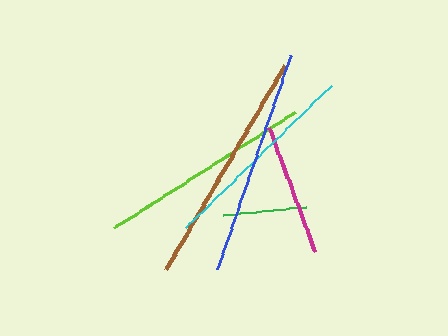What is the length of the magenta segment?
The magenta segment is approximately 133 pixels long.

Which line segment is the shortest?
The green line is the shortest at approximately 83 pixels.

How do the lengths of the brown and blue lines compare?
The brown and blue lines are approximately the same length.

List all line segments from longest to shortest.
From longest to shortest: brown, blue, lime, cyan, magenta, green.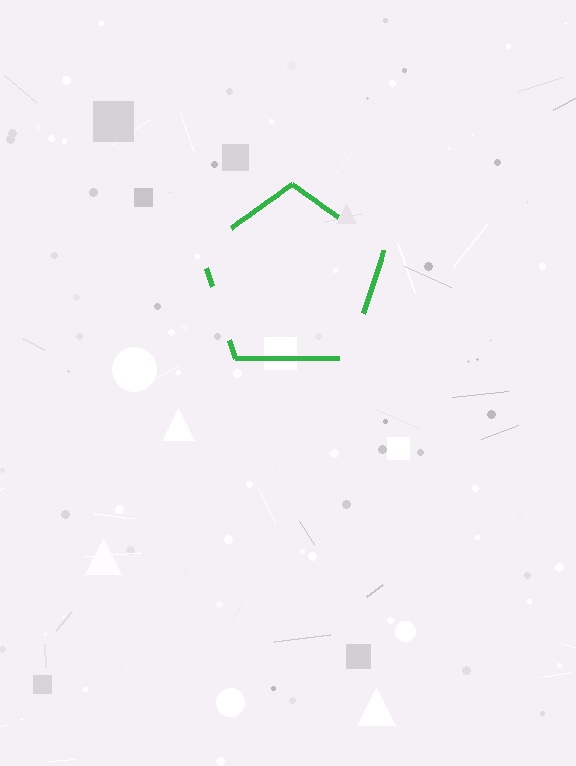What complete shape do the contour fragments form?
The contour fragments form a pentagon.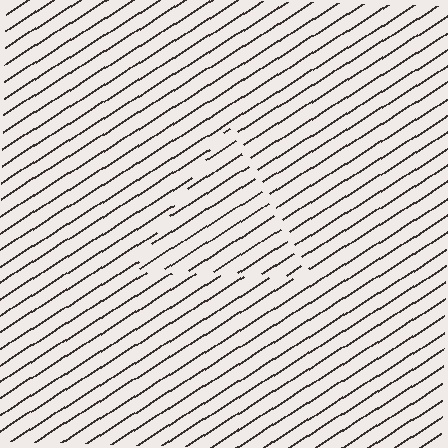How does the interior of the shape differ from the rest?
The interior of the shape contains the same grating, shifted by half a period — the contour is defined by the phase discontinuity where line-ends from the inner and outer gratings abut.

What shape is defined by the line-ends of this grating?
An illusory triangle. The interior of the shape contains the same grating, shifted by half a period — the contour is defined by the phase discontinuity where line-ends from the inner and outer gratings abut.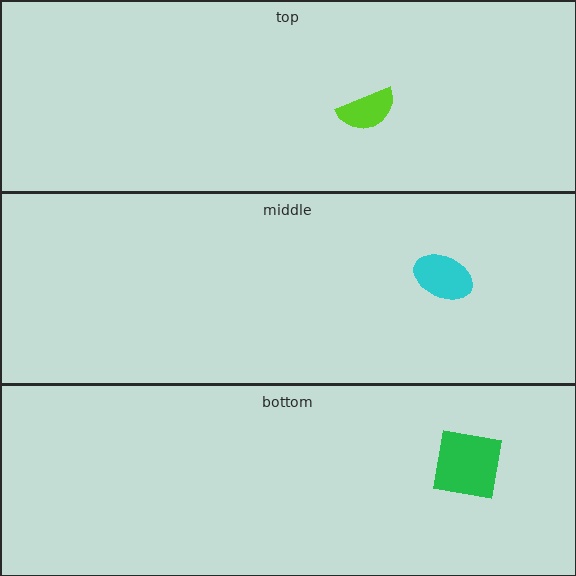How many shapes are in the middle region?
1.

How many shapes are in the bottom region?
1.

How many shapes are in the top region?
1.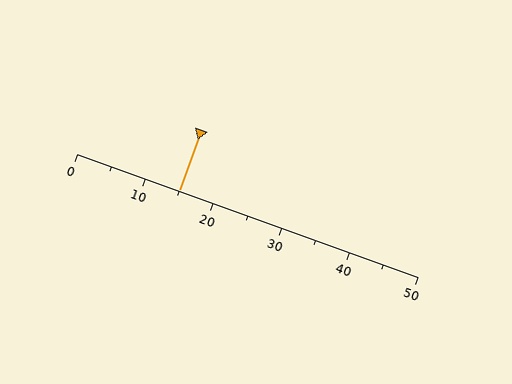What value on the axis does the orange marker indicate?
The marker indicates approximately 15.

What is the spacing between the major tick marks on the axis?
The major ticks are spaced 10 apart.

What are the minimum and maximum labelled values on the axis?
The axis runs from 0 to 50.